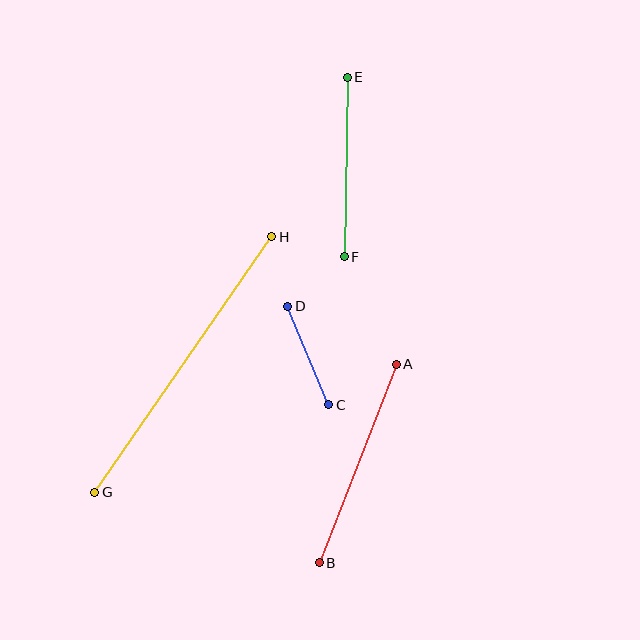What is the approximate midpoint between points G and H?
The midpoint is at approximately (183, 365) pixels.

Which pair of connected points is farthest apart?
Points G and H are farthest apart.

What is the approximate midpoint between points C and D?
The midpoint is at approximately (308, 355) pixels.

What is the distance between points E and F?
The distance is approximately 180 pixels.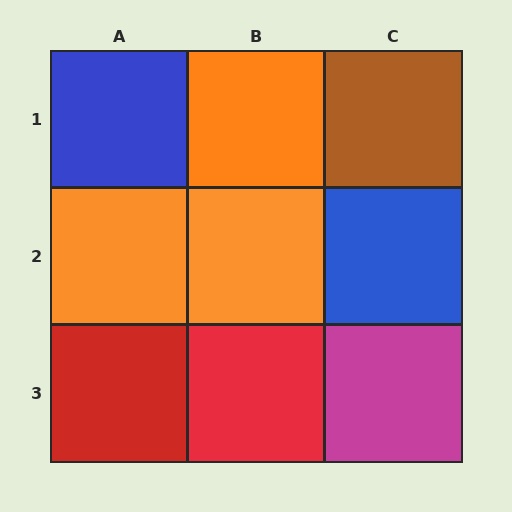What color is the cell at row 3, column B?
Red.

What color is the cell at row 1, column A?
Blue.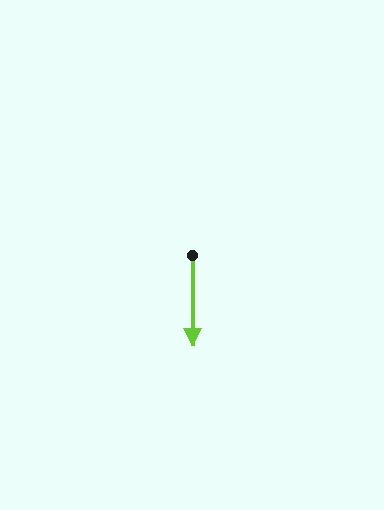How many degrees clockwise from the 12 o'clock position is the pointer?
Approximately 179 degrees.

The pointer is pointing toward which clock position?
Roughly 6 o'clock.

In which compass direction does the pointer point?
South.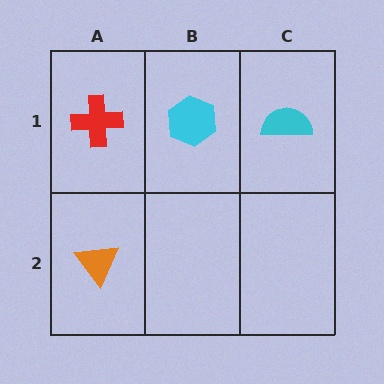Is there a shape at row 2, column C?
No, that cell is empty.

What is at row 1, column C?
A cyan semicircle.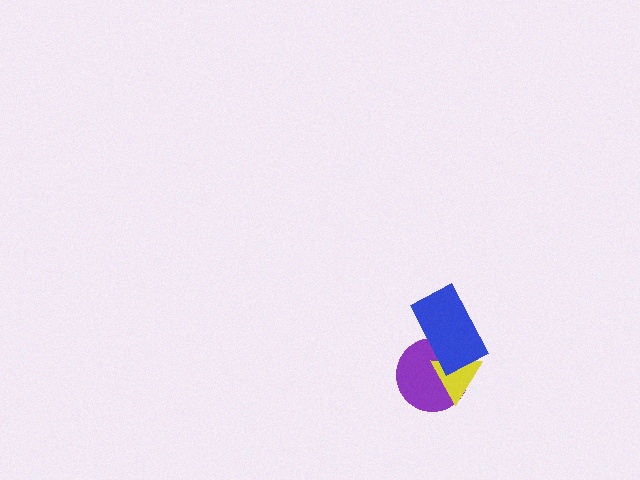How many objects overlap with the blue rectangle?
2 objects overlap with the blue rectangle.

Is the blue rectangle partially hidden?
No, no other shape covers it.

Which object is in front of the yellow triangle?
The blue rectangle is in front of the yellow triangle.